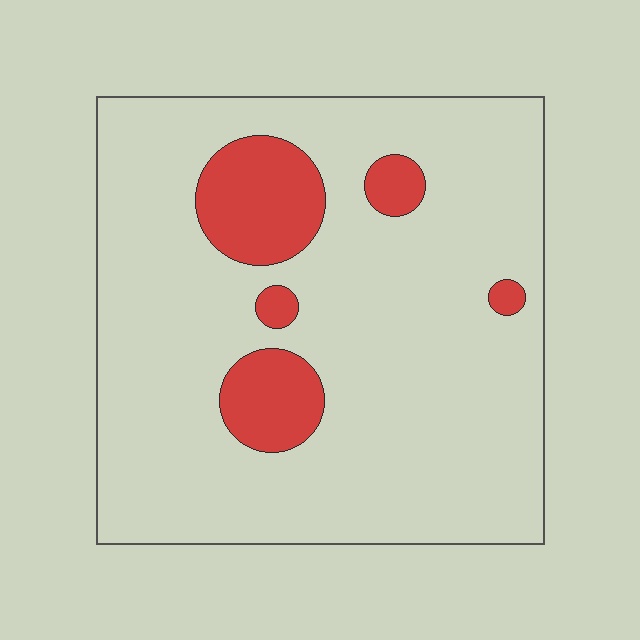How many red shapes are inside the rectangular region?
5.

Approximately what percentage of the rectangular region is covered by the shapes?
Approximately 15%.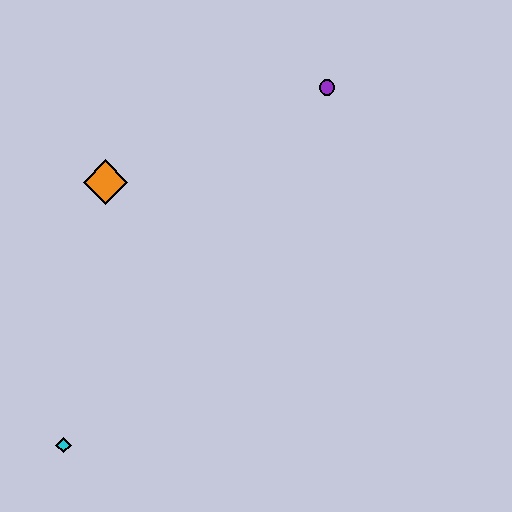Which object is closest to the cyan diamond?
The orange diamond is closest to the cyan diamond.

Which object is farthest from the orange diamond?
The cyan diamond is farthest from the orange diamond.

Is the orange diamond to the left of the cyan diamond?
No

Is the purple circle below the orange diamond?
No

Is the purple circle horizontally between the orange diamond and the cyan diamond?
No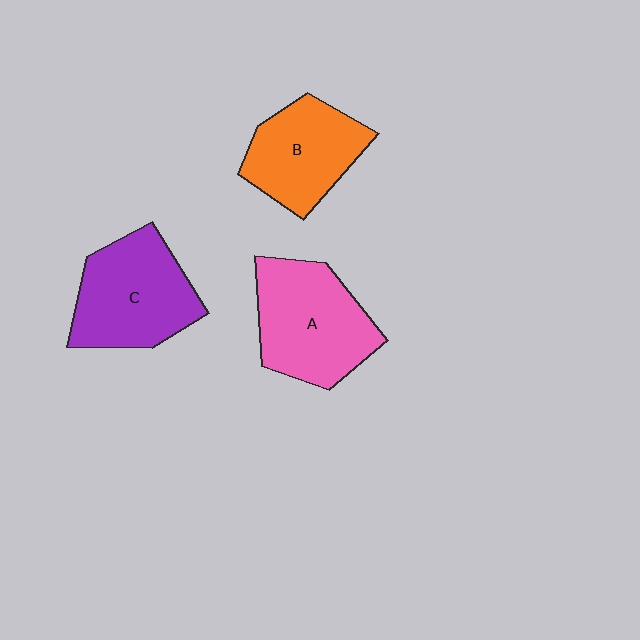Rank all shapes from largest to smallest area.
From largest to smallest: A (pink), C (purple), B (orange).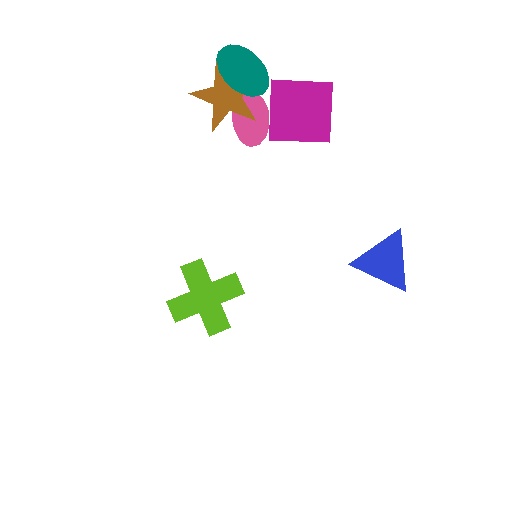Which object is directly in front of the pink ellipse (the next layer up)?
The brown star is directly in front of the pink ellipse.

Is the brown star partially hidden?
Yes, it is partially covered by another shape.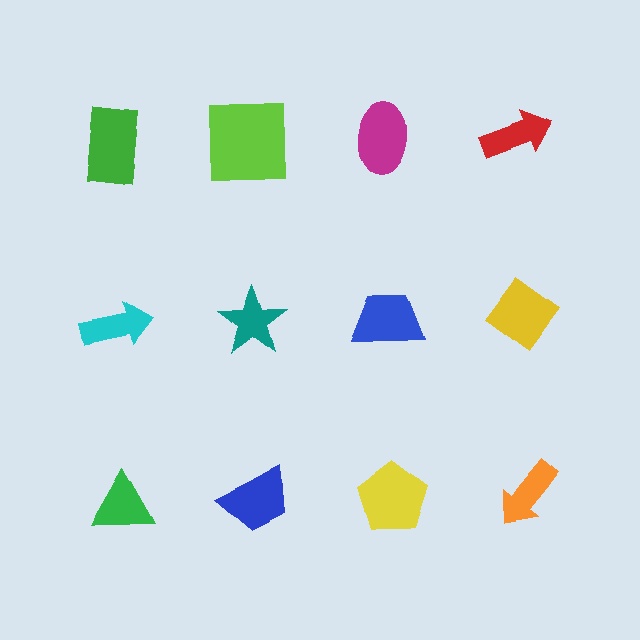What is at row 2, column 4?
A yellow diamond.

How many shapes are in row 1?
4 shapes.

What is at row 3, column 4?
An orange arrow.